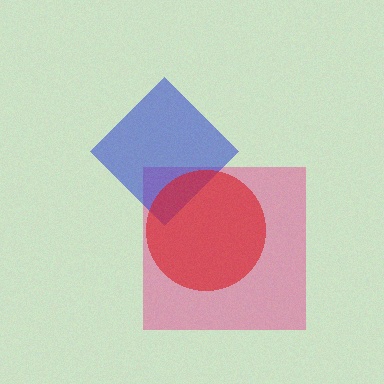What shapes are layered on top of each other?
The layered shapes are: a pink square, a blue diamond, a red circle.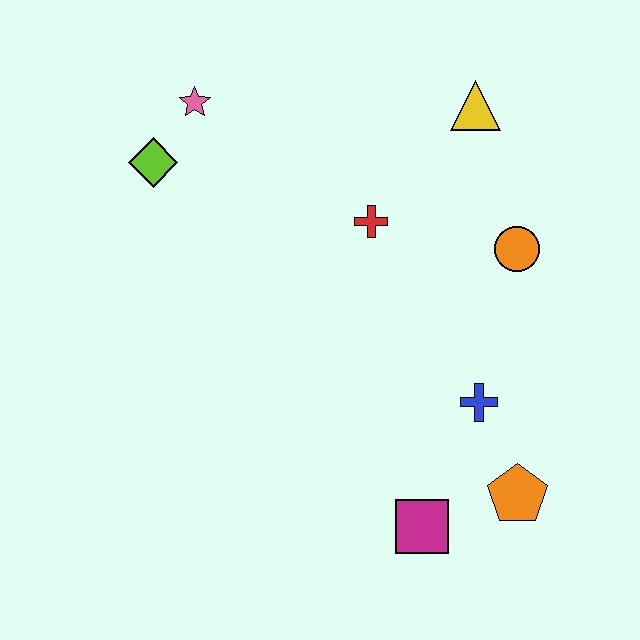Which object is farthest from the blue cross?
The pink star is farthest from the blue cross.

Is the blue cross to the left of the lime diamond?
No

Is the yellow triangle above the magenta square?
Yes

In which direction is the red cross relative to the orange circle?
The red cross is to the left of the orange circle.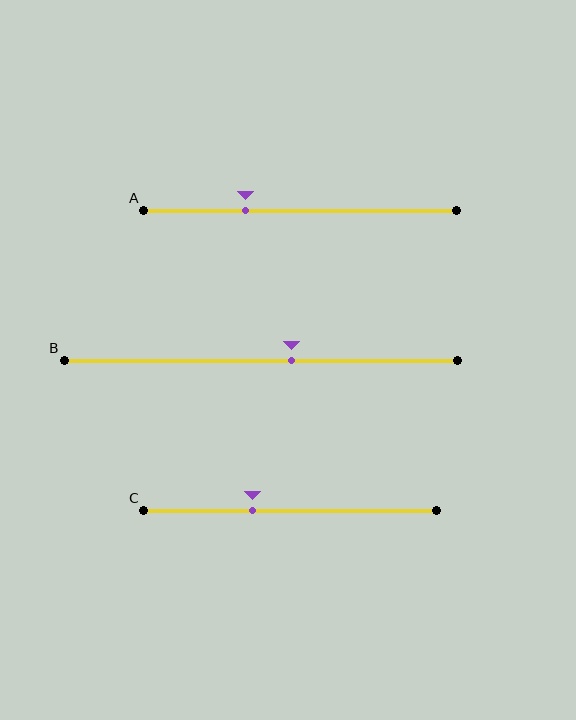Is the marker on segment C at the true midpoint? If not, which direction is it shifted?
No, the marker on segment C is shifted to the left by about 13% of the segment length.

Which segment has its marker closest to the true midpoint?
Segment B has its marker closest to the true midpoint.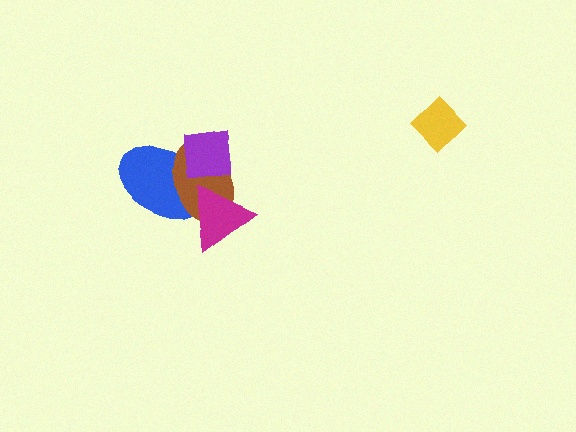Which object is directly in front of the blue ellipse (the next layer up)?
The brown ellipse is directly in front of the blue ellipse.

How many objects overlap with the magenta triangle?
2 objects overlap with the magenta triangle.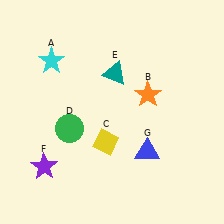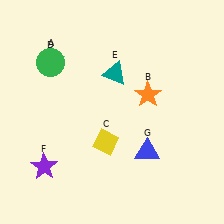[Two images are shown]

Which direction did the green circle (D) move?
The green circle (D) moved up.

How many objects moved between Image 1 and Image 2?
1 object moved between the two images.